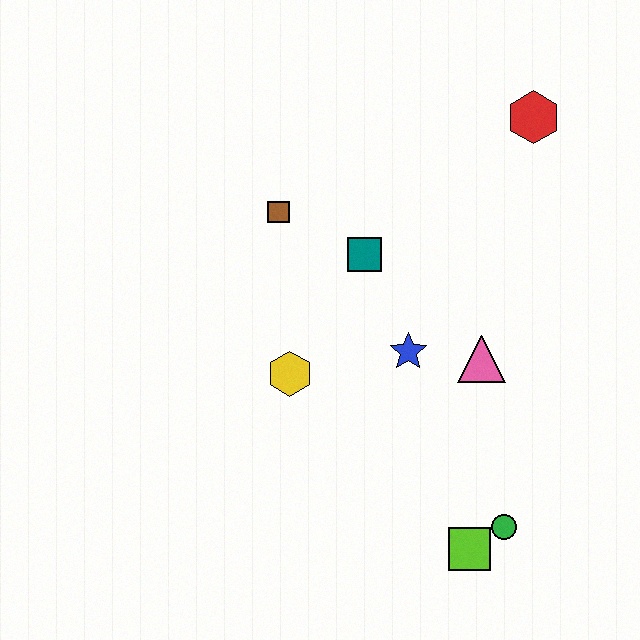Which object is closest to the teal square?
The brown square is closest to the teal square.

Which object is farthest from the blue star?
The red hexagon is farthest from the blue star.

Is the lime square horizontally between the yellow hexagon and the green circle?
Yes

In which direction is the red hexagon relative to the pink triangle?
The red hexagon is above the pink triangle.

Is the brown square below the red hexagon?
Yes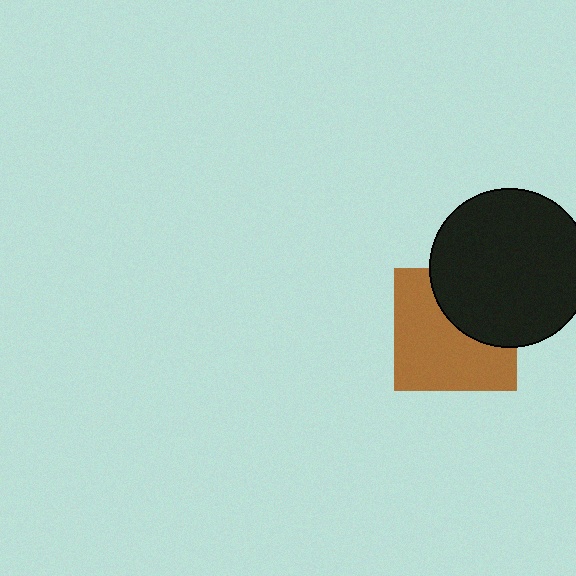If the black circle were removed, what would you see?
You would see the complete brown square.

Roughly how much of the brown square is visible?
About half of it is visible (roughly 63%).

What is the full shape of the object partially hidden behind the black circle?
The partially hidden object is a brown square.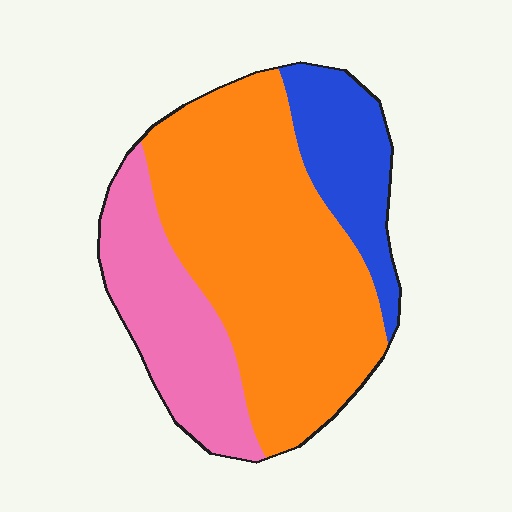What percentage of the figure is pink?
Pink takes up about one quarter (1/4) of the figure.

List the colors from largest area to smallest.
From largest to smallest: orange, pink, blue.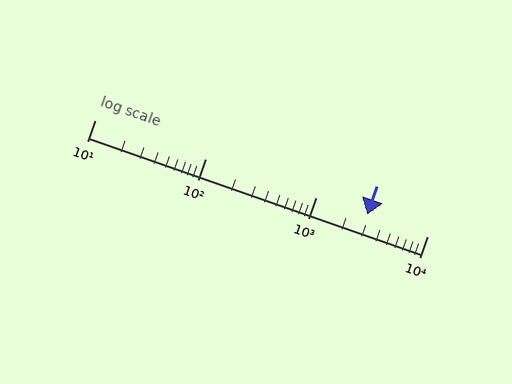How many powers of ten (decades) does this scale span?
The scale spans 3 decades, from 10 to 10000.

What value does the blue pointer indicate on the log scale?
The pointer indicates approximately 2900.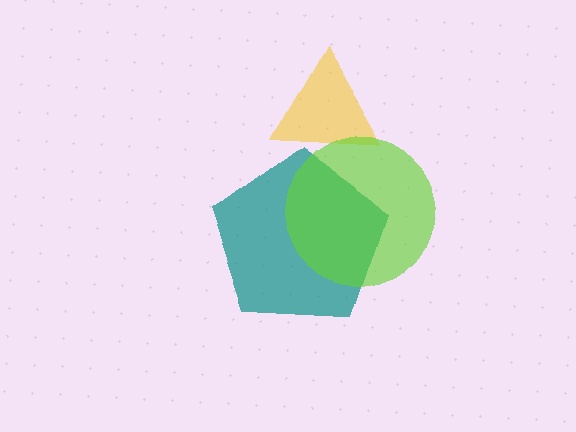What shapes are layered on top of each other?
The layered shapes are: a teal pentagon, a yellow triangle, a lime circle.